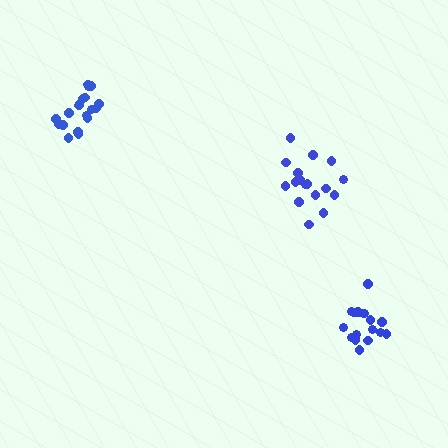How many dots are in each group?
Group 1: 17 dots, Group 2: 19 dots, Group 3: 17 dots (53 total).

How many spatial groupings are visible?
There are 3 spatial groupings.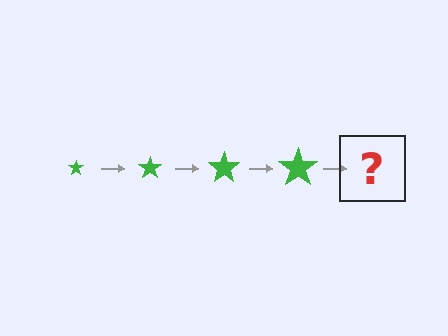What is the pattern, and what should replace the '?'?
The pattern is that the star gets progressively larger each step. The '?' should be a green star, larger than the previous one.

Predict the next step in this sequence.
The next step is a green star, larger than the previous one.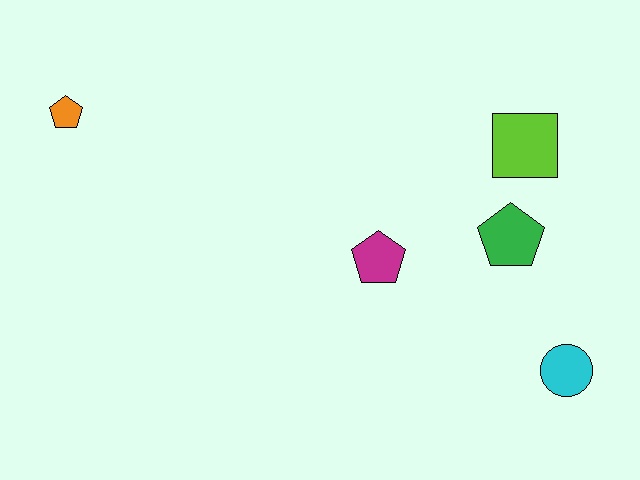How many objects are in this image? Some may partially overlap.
There are 5 objects.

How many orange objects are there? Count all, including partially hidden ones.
There is 1 orange object.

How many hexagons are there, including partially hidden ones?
There are no hexagons.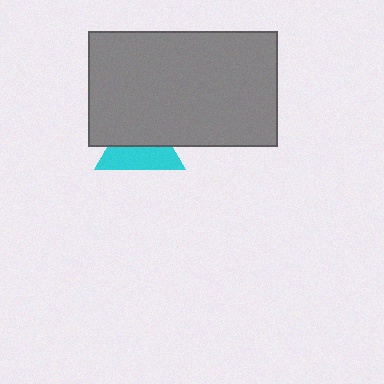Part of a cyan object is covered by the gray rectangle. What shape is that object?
It is a triangle.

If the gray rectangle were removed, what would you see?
You would see the complete cyan triangle.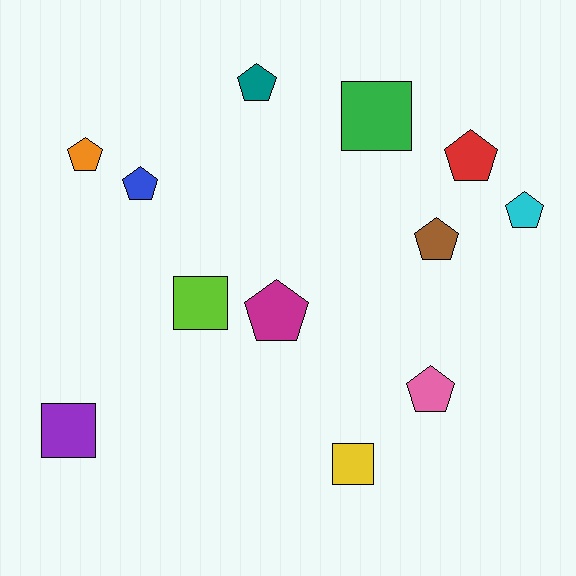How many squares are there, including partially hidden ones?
There are 4 squares.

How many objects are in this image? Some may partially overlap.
There are 12 objects.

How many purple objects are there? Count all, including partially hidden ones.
There is 1 purple object.